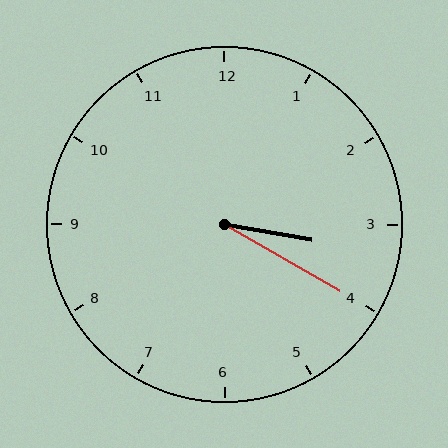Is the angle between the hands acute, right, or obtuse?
It is acute.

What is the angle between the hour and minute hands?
Approximately 20 degrees.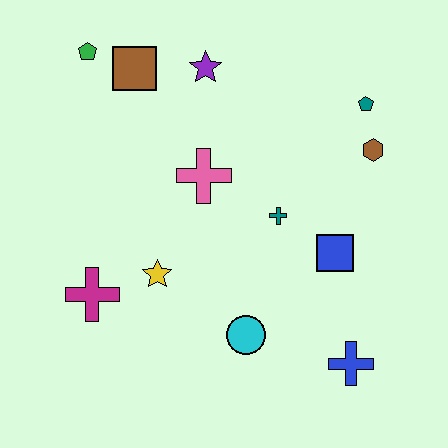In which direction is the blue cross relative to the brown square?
The blue cross is below the brown square.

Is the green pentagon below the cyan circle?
No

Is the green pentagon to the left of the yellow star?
Yes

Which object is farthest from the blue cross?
The green pentagon is farthest from the blue cross.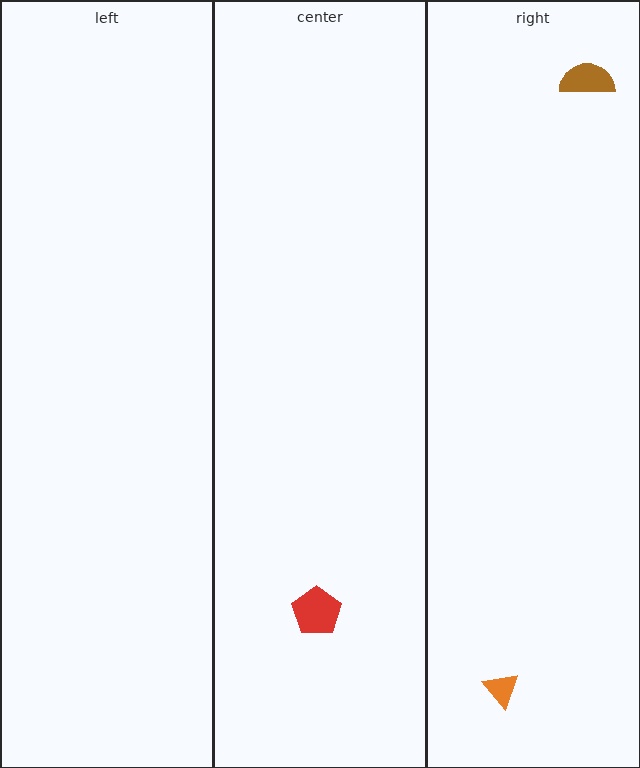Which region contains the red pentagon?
The center region.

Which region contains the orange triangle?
The right region.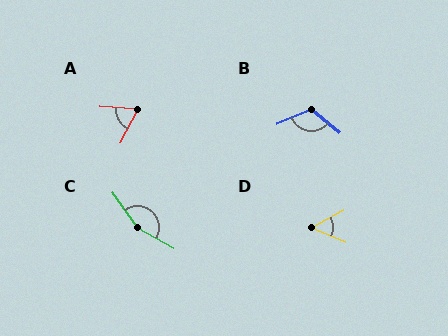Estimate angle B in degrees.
Approximately 119 degrees.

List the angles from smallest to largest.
D (50°), A (66°), B (119°), C (155°).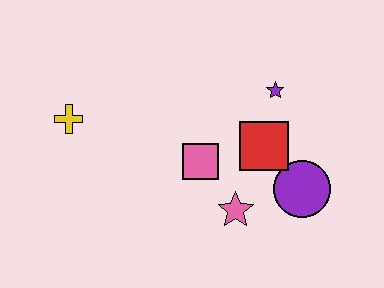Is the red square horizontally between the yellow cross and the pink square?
No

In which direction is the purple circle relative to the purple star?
The purple circle is below the purple star.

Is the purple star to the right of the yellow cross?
Yes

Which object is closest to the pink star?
The pink square is closest to the pink star.